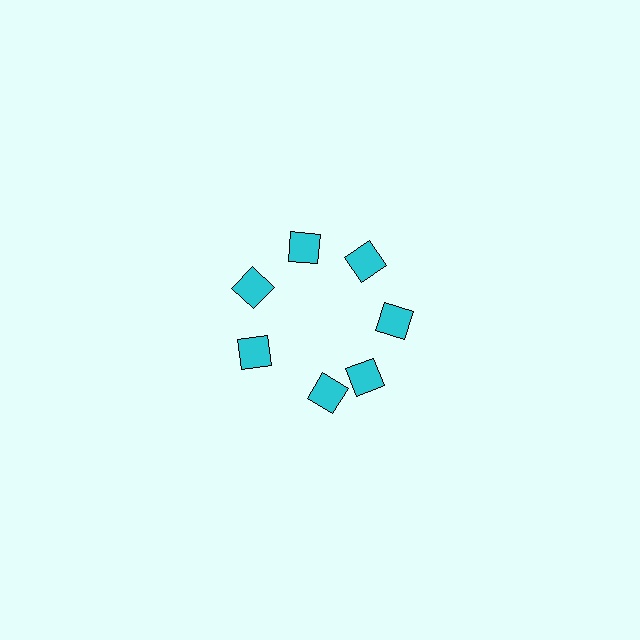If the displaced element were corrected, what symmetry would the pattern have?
It would have 7-fold rotational symmetry — the pattern would map onto itself every 51 degrees.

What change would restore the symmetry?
The symmetry would be restored by rotating it back into even spacing with its neighbors so that all 7 squares sit at equal angles and equal distance from the center.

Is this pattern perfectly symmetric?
No. The 7 cyan squares are arranged in a ring, but one element near the 6 o'clock position is rotated out of alignment along the ring, breaking the 7-fold rotational symmetry.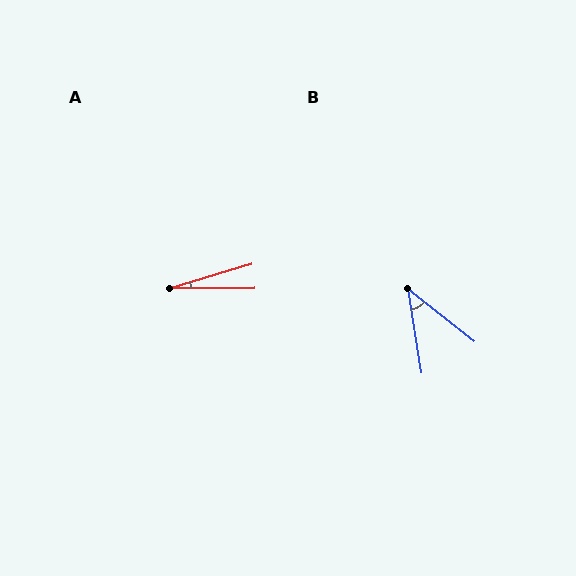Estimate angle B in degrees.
Approximately 42 degrees.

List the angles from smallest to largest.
A (16°), B (42°).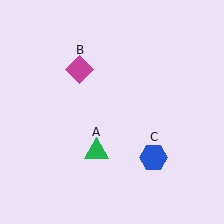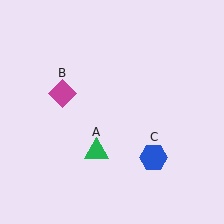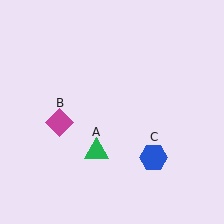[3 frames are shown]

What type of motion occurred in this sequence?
The magenta diamond (object B) rotated counterclockwise around the center of the scene.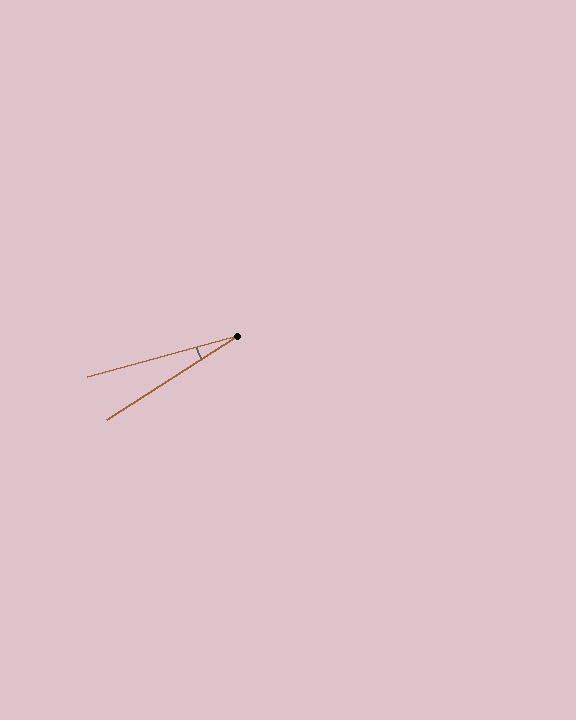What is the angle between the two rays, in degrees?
Approximately 17 degrees.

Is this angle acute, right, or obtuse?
It is acute.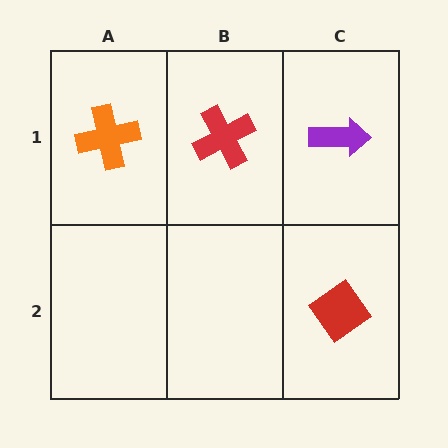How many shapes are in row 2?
1 shape.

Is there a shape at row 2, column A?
No, that cell is empty.